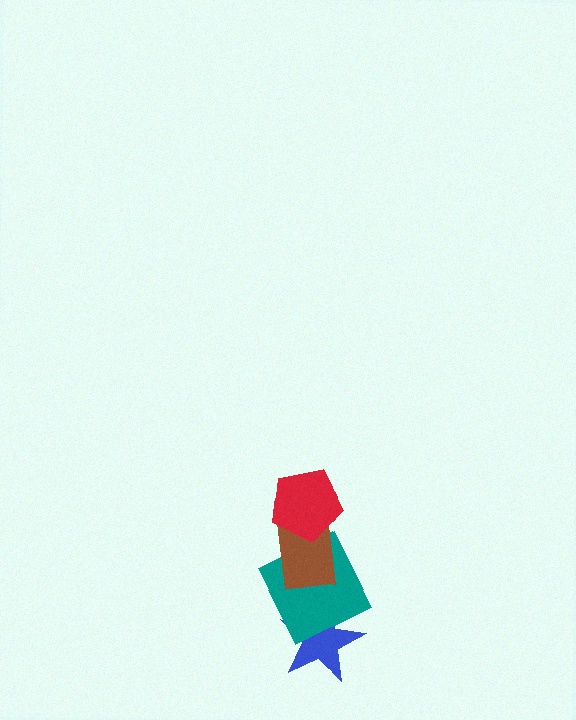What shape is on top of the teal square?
The brown rectangle is on top of the teal square.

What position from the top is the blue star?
The blue star is 4th from the top.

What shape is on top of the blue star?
The teal square is on top of the blue star.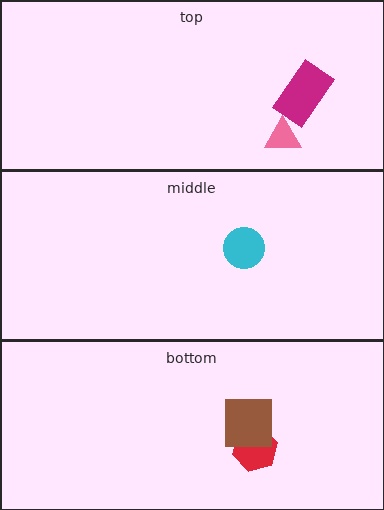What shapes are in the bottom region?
The red hexagon, the brown square.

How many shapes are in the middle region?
1.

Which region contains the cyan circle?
The middle region.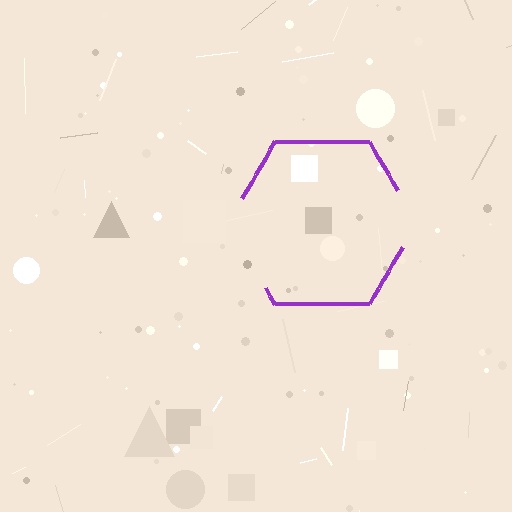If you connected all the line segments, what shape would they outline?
They would outline a hexagon.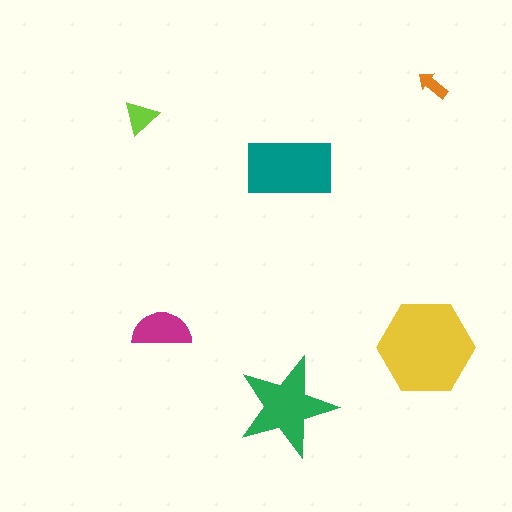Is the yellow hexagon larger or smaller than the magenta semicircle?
Larger.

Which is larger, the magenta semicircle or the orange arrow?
The magenta semicircle.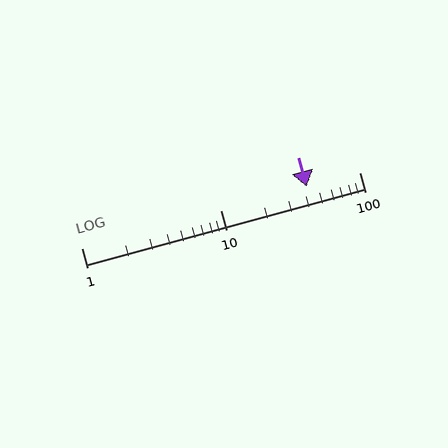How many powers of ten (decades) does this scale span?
The scale spans 2 decades, from 1 to 100.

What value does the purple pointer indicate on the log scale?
The pointer indicates approximately 42.